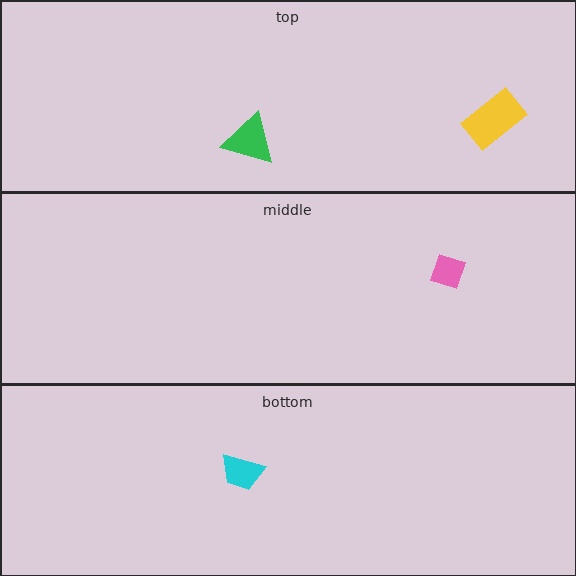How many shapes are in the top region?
2.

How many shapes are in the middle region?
1.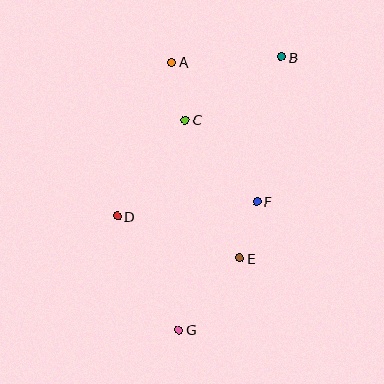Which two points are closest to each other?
Points A and C are closest to each other.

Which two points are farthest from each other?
Points B and G are farthest from each other.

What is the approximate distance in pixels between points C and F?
The distance between C and F is approximately 109 pixels.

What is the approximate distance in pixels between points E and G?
The distance between E and G is approximately 94 pixels.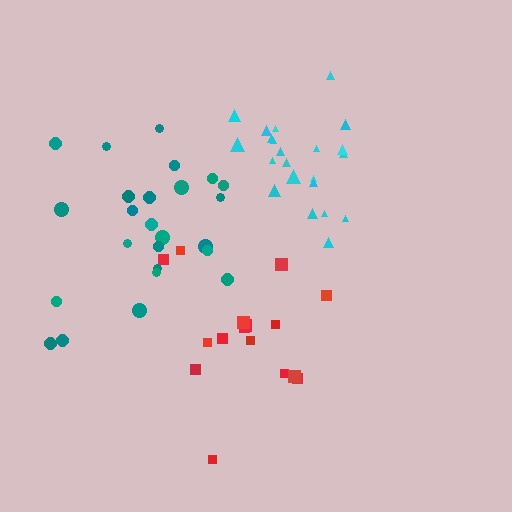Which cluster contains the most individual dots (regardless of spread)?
Teal (25).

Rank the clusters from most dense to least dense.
cyan, teal, red.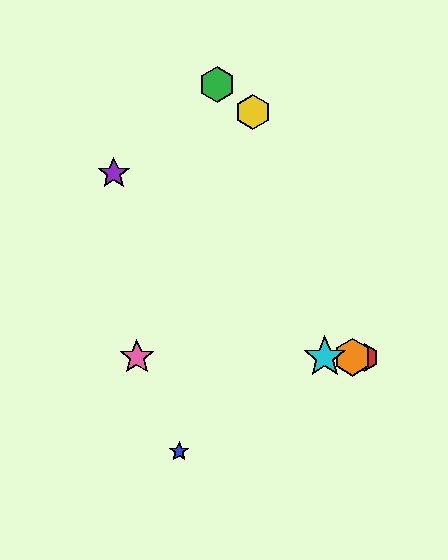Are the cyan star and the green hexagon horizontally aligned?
No, the cyan star is at y≈357 and the green hexagon is at y≈84.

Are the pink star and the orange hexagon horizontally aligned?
Yes, both are at y≈357.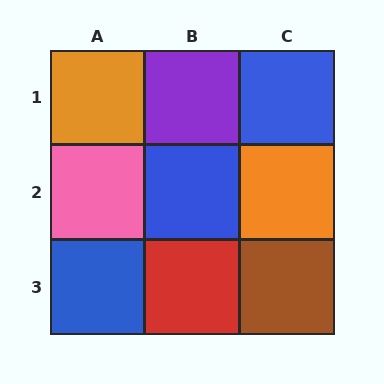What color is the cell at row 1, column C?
Blue.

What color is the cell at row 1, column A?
Orange.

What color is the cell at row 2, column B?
Blue.